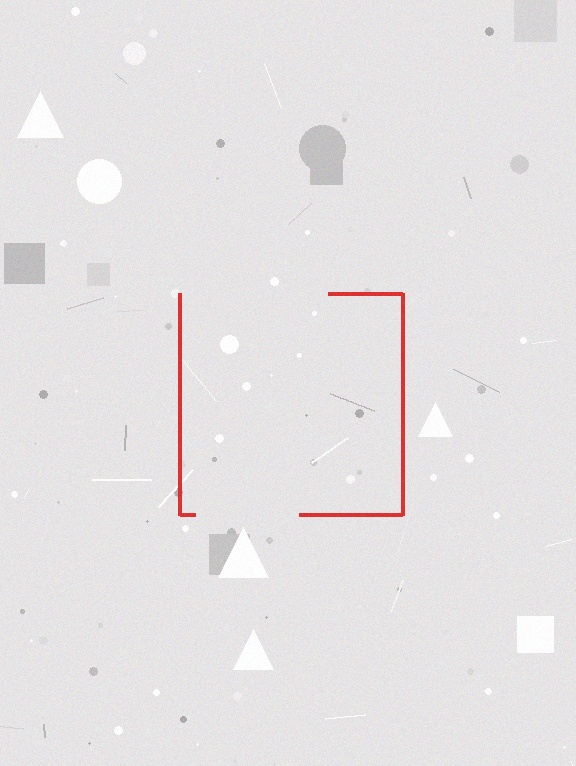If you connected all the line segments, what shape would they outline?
They would outline a square.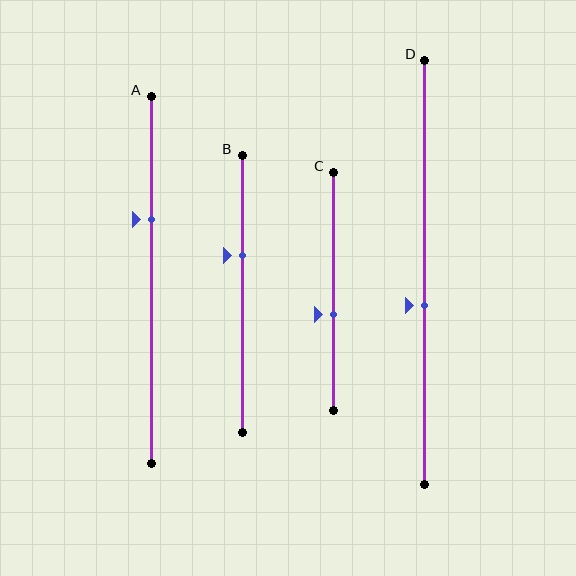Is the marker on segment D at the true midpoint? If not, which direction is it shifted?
No, the marker on segment D is shifted downward by about 8% of the segment length.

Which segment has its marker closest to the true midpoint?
Segment D has its marker closest to the true midpoint.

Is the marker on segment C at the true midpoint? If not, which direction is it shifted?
No, the marker on segment C is shifted downward by about 10% of the segment length.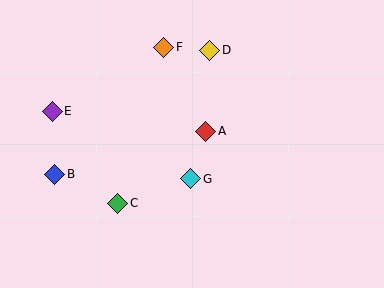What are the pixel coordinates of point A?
Point A is at (206, 131).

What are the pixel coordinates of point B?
Point B is at (55, 174).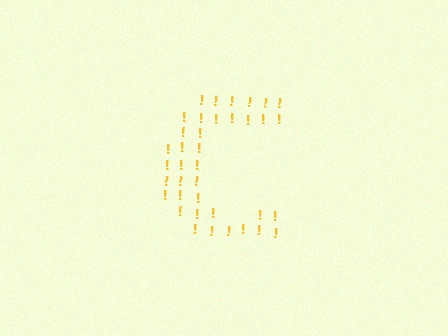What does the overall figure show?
The overall figure shows the letter C.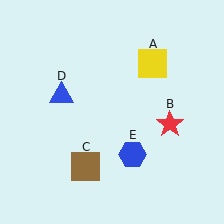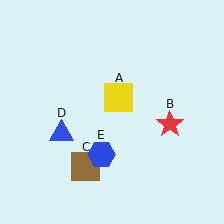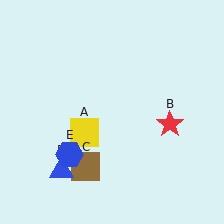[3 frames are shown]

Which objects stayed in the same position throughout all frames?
Red star (object B) and brown square (object C) remained stationary.